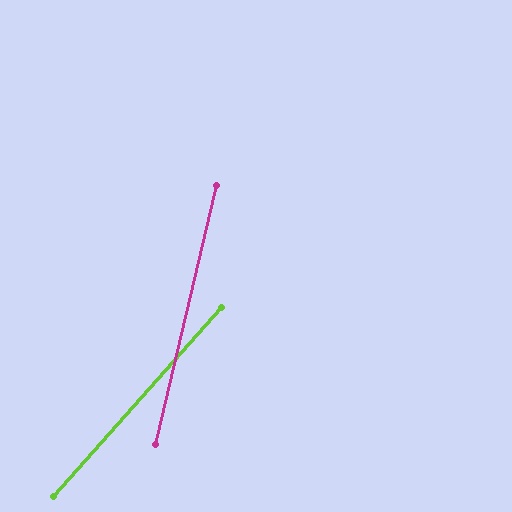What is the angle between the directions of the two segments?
Approximately 28 degrees.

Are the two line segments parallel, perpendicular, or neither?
Neither parallel nor perpendicular — they differ by about 28°.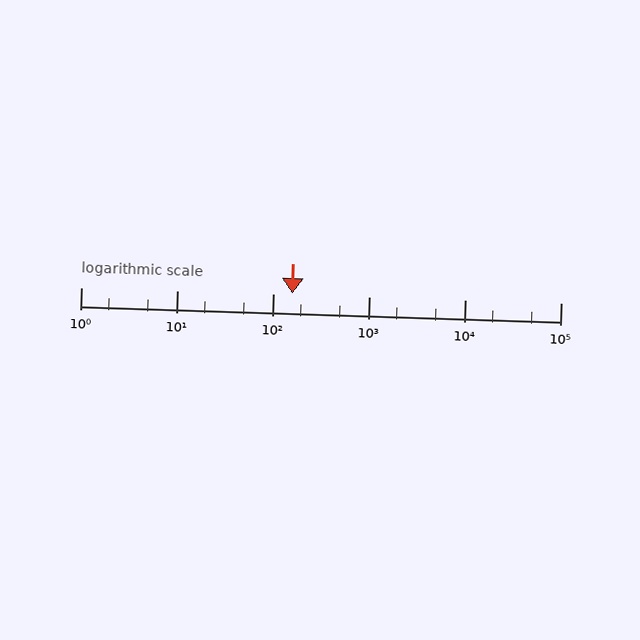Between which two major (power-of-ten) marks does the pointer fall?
The pointer is between 100 and 1000.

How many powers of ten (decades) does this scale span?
The scale spans 5 decades, from 1 to 100000.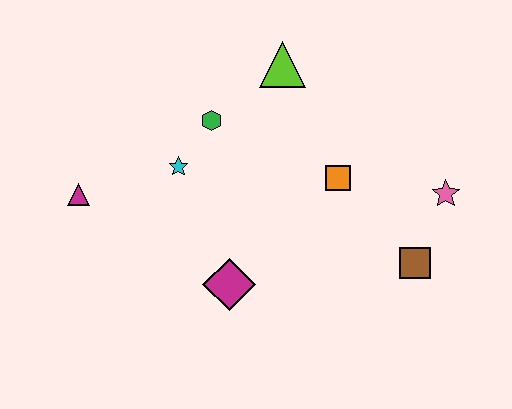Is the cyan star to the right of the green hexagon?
No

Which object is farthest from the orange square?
The magenta triangle is farthest from the orange square.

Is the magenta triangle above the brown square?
Yes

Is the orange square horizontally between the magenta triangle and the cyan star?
No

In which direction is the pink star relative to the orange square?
The pink star is to the right of the orange square.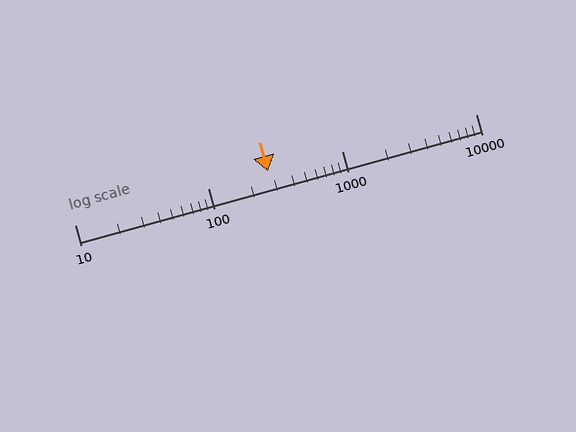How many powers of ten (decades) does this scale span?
The scale spans 3 decades, from 10 to 10000.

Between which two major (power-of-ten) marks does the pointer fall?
The pointer is between 100 and 1000.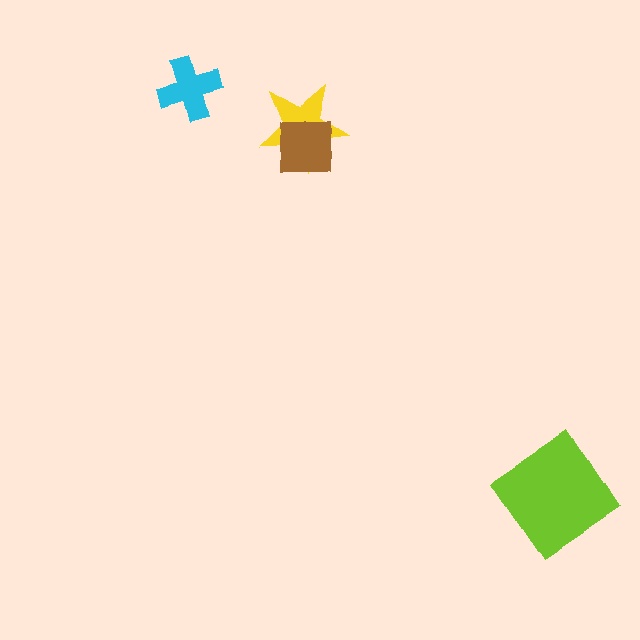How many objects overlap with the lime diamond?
0 objects overlap with the lime diamond.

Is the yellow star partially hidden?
Yes, it is partially covered by another shape.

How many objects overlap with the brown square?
1 object overlaps with the brown square.